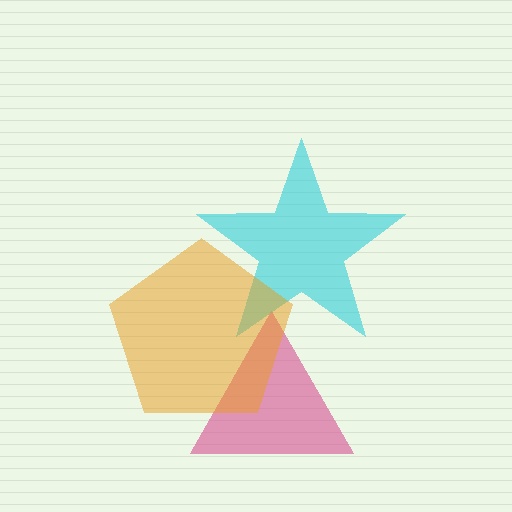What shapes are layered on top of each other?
The layered shapes are: a pink triangle, a cyan star, an orange pentagon.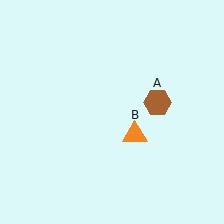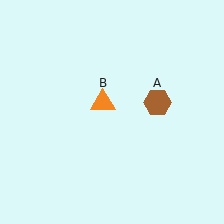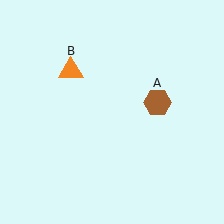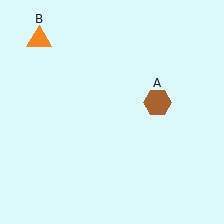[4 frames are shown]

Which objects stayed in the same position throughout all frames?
Brown hexagon (object A) remained stationary.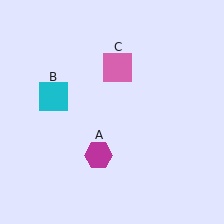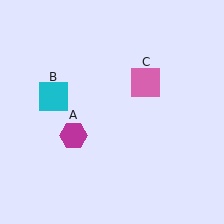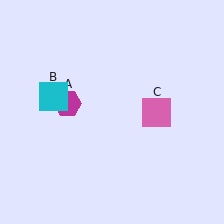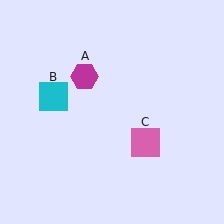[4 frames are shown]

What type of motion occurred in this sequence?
The magenta hexagon (object A), pink square (object C) rotated clockwise around the center of the scene.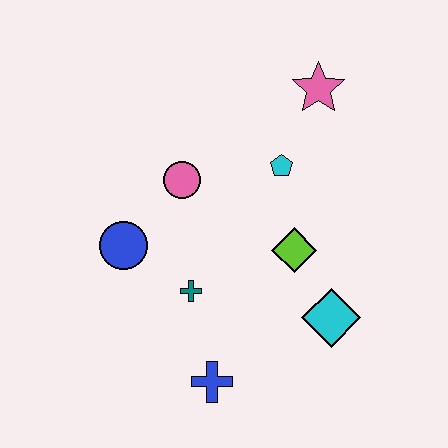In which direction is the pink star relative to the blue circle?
The pink star is to the right of the blue circle.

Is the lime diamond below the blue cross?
No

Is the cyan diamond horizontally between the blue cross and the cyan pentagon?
No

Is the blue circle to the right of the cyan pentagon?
No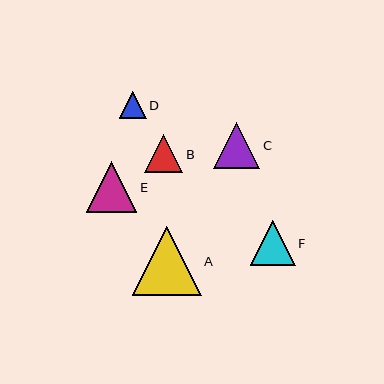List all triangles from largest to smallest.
From largest to smallest: A, E, C, F, B, D.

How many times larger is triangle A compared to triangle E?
Triangle A is approximately 1.3 times the size of triangle E.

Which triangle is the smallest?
Triangle D is the smallest with a size of approximately 27 pixels.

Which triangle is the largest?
Triangle A is the largest with a size of approximately 69 pixels.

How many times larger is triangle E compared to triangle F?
Triangle E is approximately 1.1 times the size of triangle F.